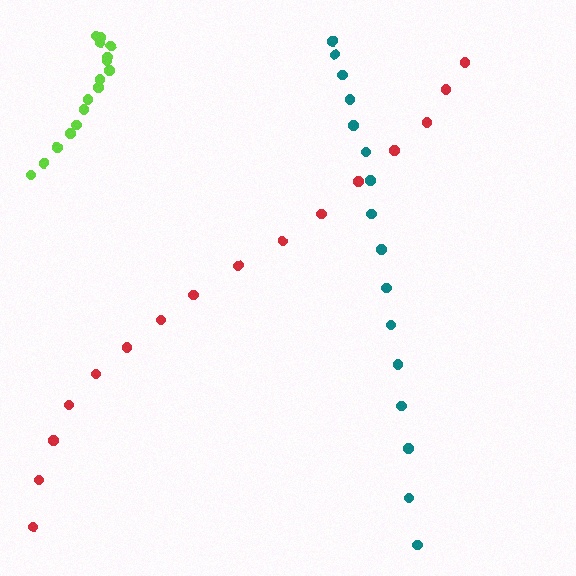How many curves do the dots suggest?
There are 3 distinct paths.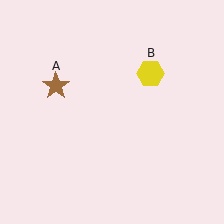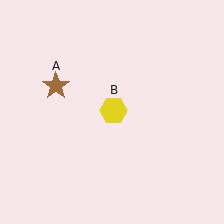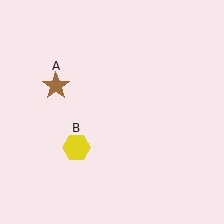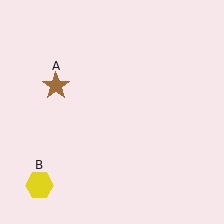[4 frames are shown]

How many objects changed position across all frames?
1 object changed position: yellow hexagon (object B).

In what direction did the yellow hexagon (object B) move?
The yellow hexagon (object B) moved down and to the left.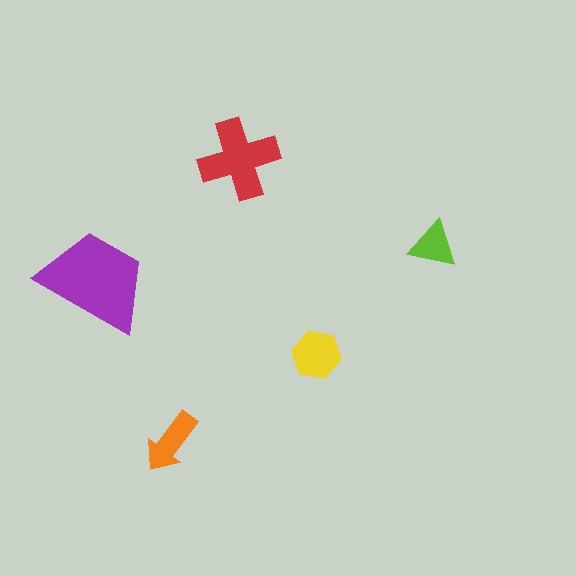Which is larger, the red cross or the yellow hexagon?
The red cross.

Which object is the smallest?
The lime triangle.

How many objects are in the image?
There are 5 objects in the image.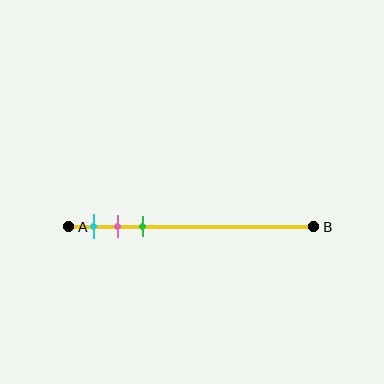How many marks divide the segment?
There are 3 marks dividing the segment.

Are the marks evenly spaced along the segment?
Yes, the marks are approximately evenly spaced.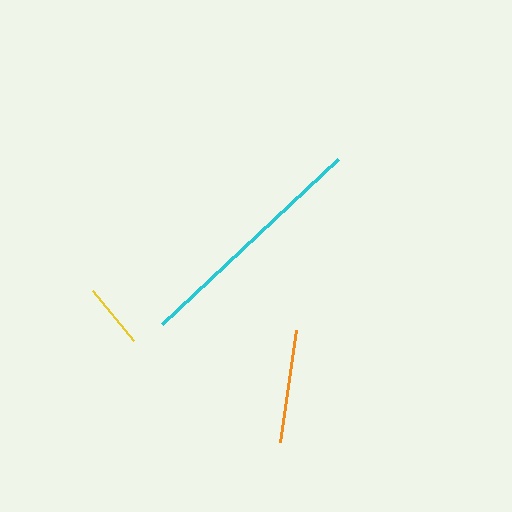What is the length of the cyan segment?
The cyan segment is approximately 241 pixels long.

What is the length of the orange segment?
The orange segment is approximately 113 pixels long.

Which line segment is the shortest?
The yellow line is the shortest at approximately 64 pixels.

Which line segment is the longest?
The cyan line is the longest at approximately 241 pixels.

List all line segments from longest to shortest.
From longest to shortest: cyan, orange, yellow.